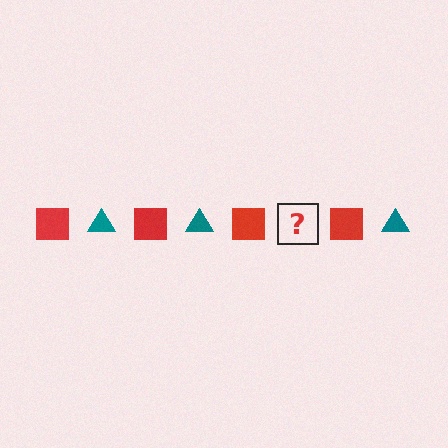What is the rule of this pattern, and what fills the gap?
The rule is that the pattern alternates between red square and teal triangle. The gap should be filled with a teal triangle.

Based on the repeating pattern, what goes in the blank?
The blank should be a teal triangle.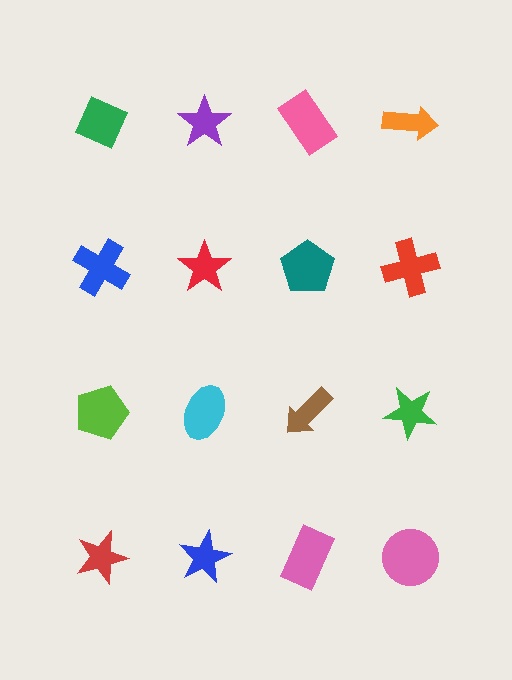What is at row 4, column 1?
A red star.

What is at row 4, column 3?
A pink rectangle.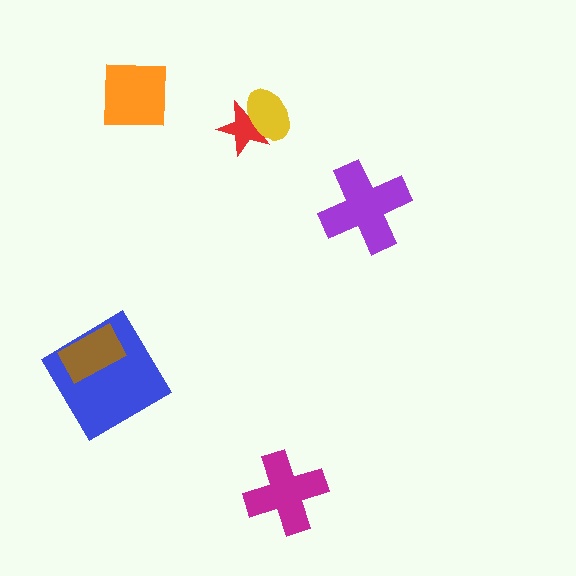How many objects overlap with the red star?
1 object overlaps with the red star.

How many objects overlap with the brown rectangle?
1 object overlaps with the brown rectangle.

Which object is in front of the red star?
The yellow ellipse is in front of the red star.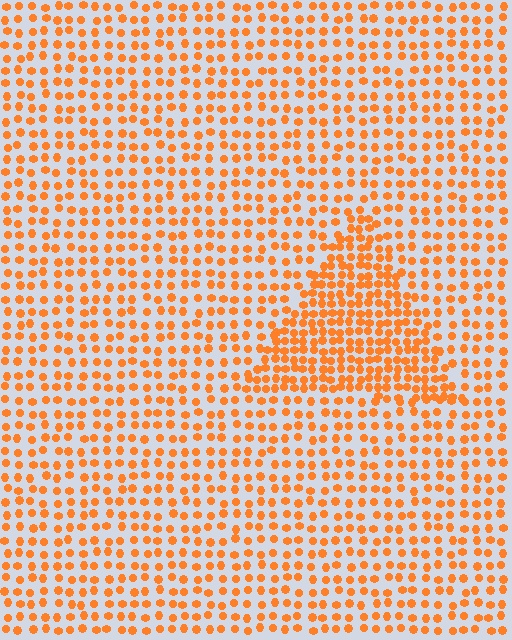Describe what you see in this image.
The image contains small orange elements arranged at two different densities. A triangle-shaped region is visible where the elements are more densely packed than the surrounding area.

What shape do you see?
I see a triangle.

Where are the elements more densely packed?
The elements are more densely packed inside the triangle boundary.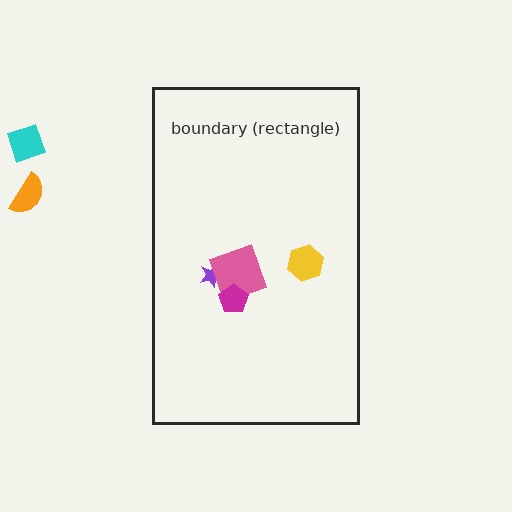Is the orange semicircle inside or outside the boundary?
Outside.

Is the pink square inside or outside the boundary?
Inside.